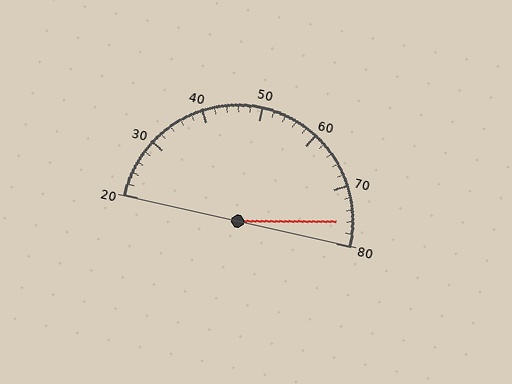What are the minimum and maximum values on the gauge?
The gauge ranges from 20 to 80.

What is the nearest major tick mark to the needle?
The nearest major tick mark is 80.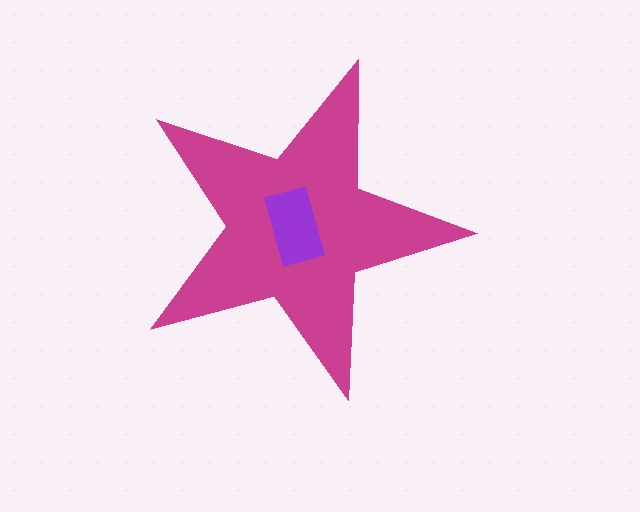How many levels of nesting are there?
2.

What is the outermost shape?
The magenta star.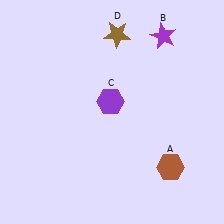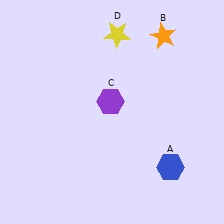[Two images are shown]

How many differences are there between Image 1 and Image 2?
There are 3 differences between the two images.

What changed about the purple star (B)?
In Image 1, B is purple. In Image 2, it changed to orange.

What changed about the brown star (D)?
In Image 1, D is brown. In Image 2, it changed to yellow.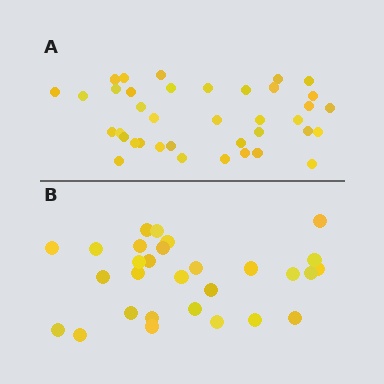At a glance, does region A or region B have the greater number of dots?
Region A (the top region) has more dots.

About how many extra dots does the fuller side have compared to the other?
Region A has roughly 8 or so more dots than region B.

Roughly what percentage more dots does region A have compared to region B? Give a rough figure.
About 30% more.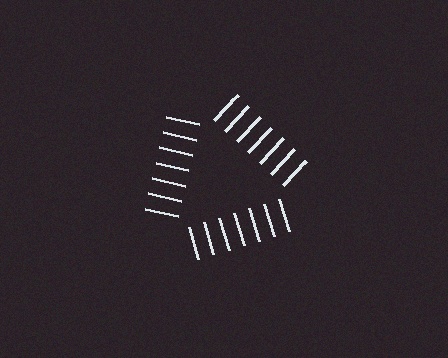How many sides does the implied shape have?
3 sides — the line-ends trace a triangle.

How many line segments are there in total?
21 — 7 along each of the 3 edges.